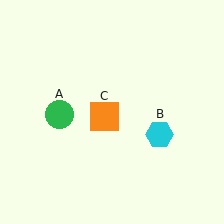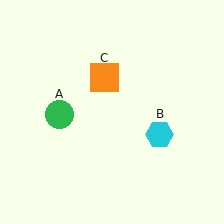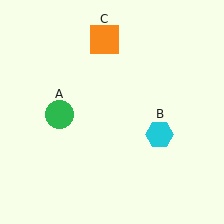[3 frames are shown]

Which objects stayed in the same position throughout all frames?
Green circle (object A) and cyan hexagon (object B) remained stationary.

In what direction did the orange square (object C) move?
The orange square (object C) moved up.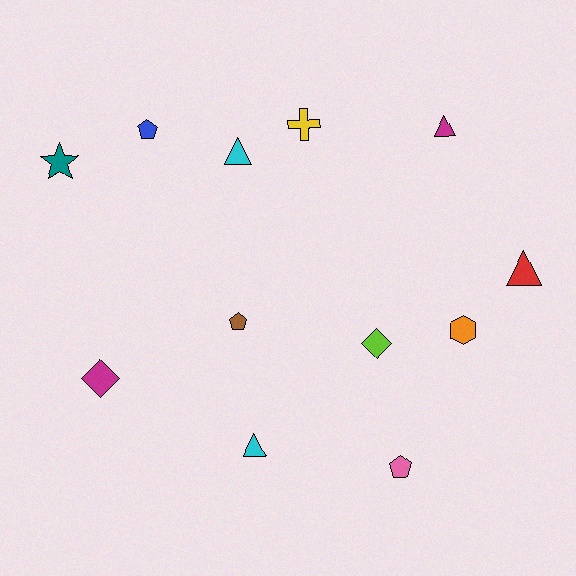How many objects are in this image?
There are 12 objects.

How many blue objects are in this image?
There is 1 blue object.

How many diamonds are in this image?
There are 2 diamonds.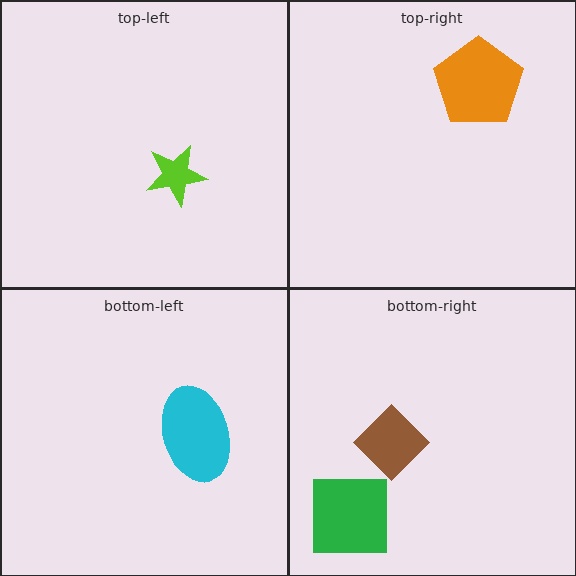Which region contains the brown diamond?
The bottom-right region.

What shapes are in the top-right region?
The orange pentagon.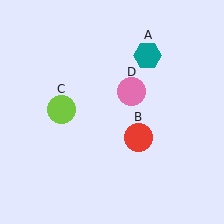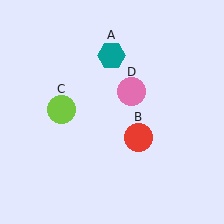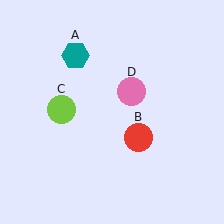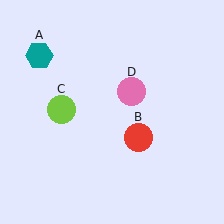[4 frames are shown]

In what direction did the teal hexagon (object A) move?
The teal hexagon (object A) moved left.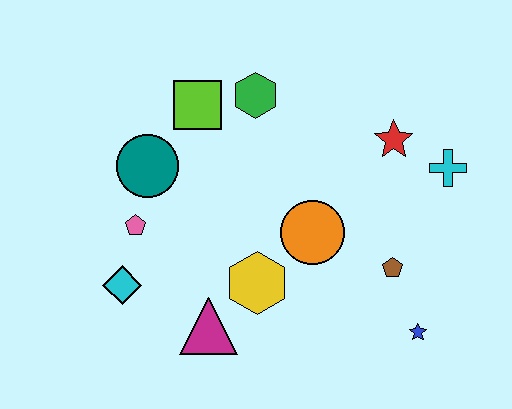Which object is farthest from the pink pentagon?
The cyan cross is farthest from the pink pentagon.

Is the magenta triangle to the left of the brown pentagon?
Yes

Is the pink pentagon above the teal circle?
No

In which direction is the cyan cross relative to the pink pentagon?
The cyan cross is to the right of the pink pentagon.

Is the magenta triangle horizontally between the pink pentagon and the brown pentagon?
Yes